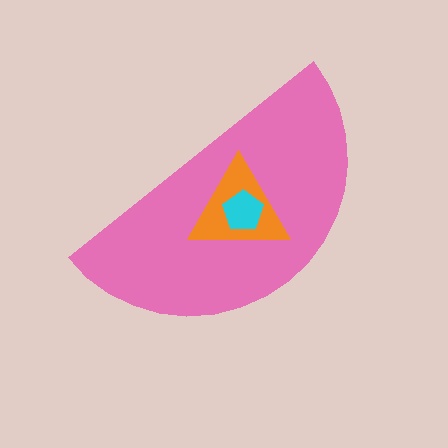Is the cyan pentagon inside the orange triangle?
Yes.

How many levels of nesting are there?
3.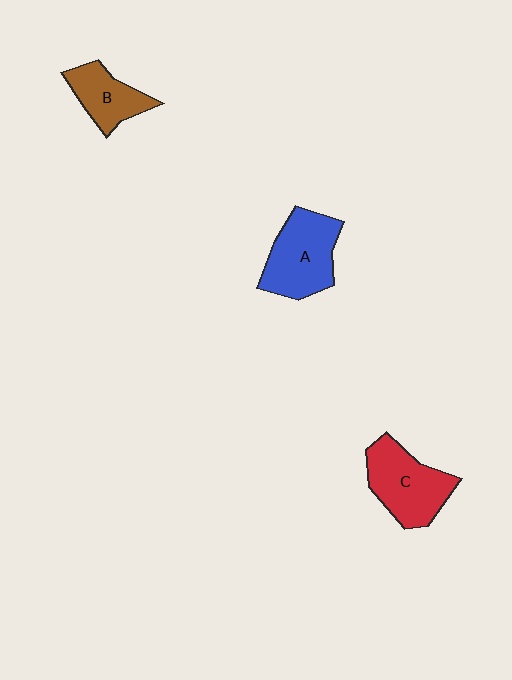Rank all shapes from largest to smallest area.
From largest to smallest: A (blue), C (red), B (brown).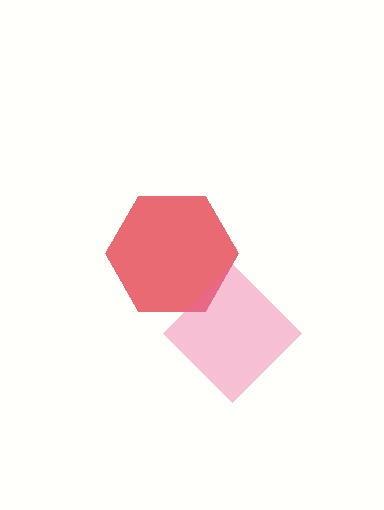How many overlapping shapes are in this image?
There are 2 overlapping shapes in the image.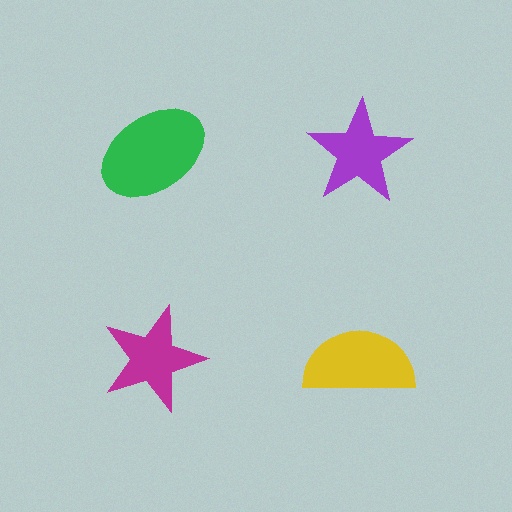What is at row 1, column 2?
A purple star.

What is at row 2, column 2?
A yellow semicircle.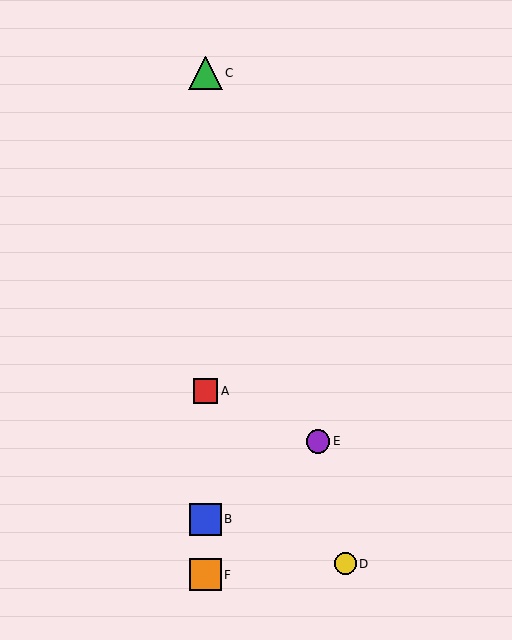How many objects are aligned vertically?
4 objects (A, B, C, F) are aligned vertically.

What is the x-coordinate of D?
Object D is at x≈345.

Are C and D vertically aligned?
No, C is at x≈205 and D is at x≈345.